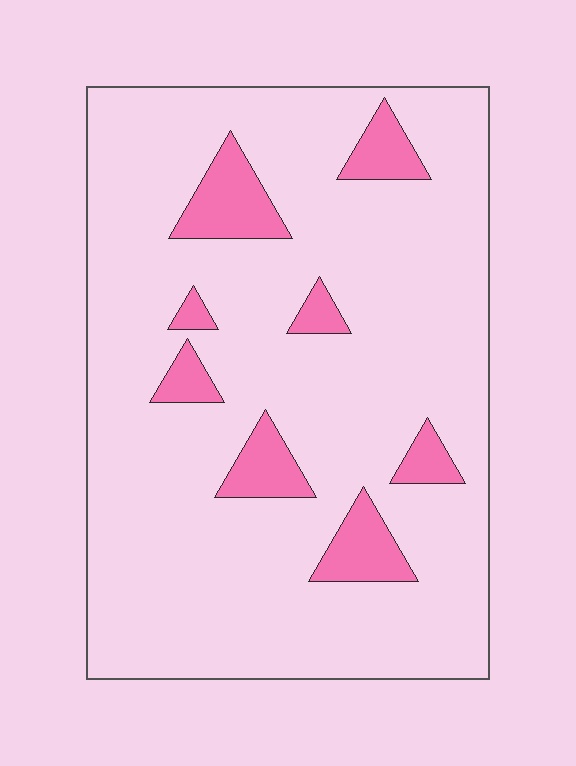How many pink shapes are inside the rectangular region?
8.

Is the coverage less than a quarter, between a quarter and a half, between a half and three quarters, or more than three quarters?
Less than a quarter.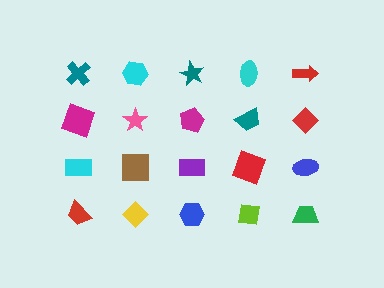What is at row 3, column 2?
A brown square.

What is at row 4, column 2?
A yellow diamond.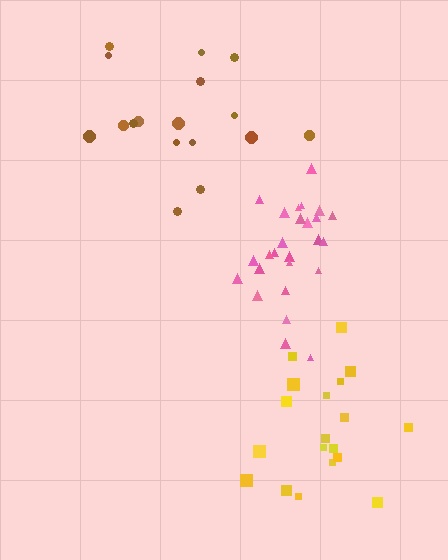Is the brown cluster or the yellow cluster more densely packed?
Yellow.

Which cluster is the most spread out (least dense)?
Brown.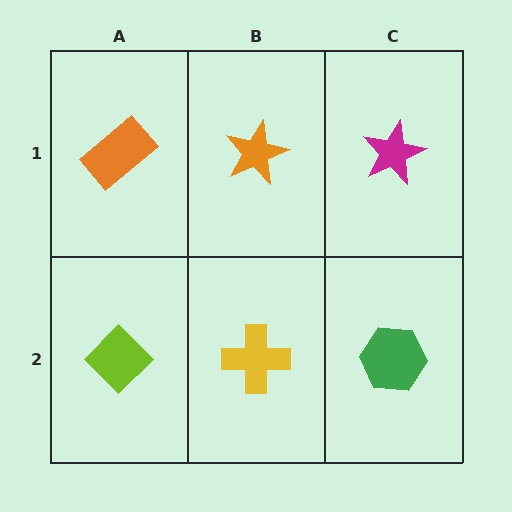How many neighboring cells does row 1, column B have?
3.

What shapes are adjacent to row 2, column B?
An orange star (row 1, column B), a lime diamond (row 2, column A), a green hexagon (row 2, column C).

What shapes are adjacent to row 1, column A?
A lime diamond (row 2, column A), an orange star (row 1, column B).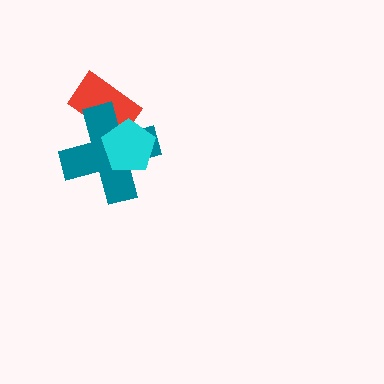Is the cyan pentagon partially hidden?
No, no other shape covers it.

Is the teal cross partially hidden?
Yes, it is partially covered by another shape.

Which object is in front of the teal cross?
The cyan pentagon is in front of the teal cross.